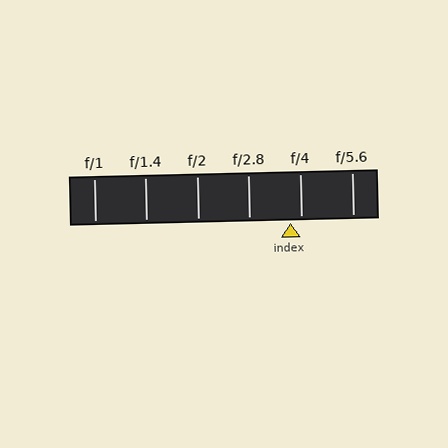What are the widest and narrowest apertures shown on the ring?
The widest aperture shown is f/1 and the narrowest is f/5.6.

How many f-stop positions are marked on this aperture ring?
There are 6 f-stop positions marked.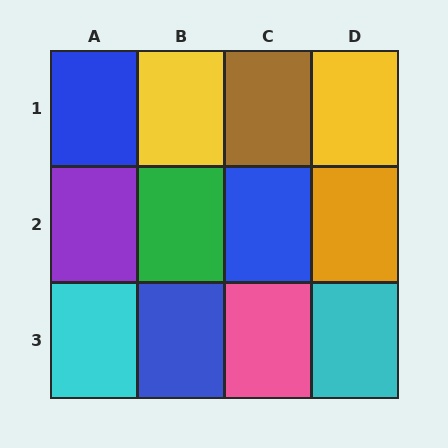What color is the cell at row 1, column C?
Brown.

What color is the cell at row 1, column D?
Yellow.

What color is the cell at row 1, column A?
Blue.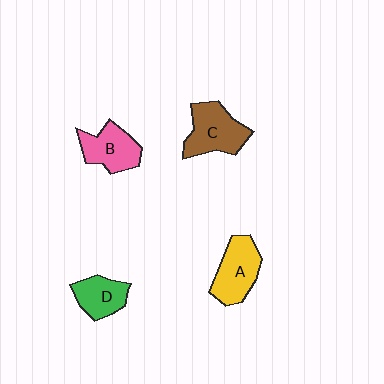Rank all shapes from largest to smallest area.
From largest to smallest: C (brown), A (yellow), B (pink), D (green).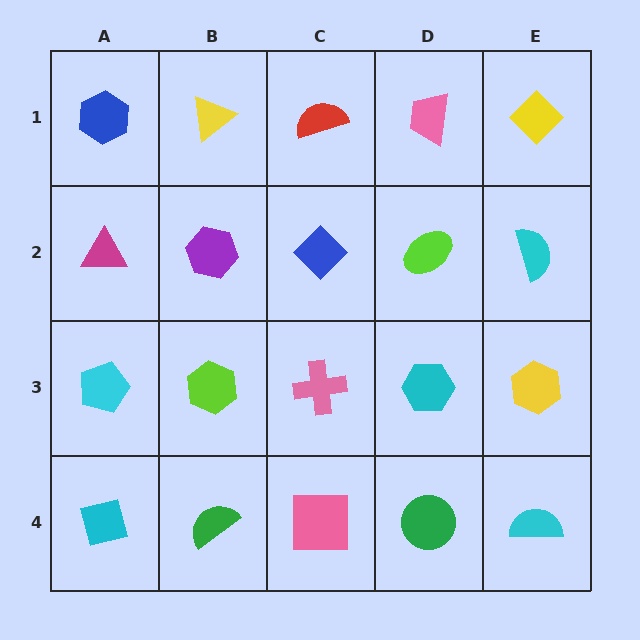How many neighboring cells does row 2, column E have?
3.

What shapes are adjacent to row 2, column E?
A yellow diamond (row 1, column E), a yellow hexagon (row 3, column E), a lime ellipse (row 2, column D).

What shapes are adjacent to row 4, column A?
A cyan pentagon (row 3, column A), a green semicircle (row 4, column B).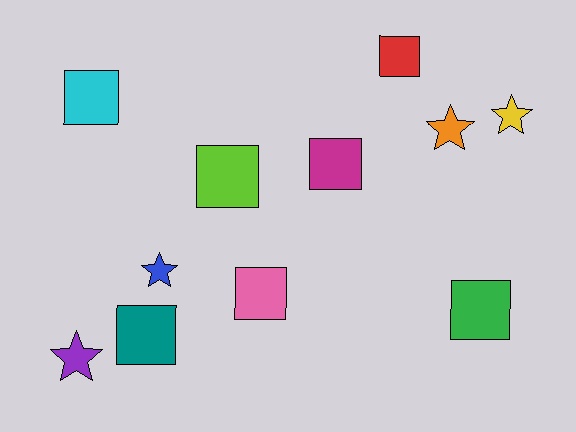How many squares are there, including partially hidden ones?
There are 7 squares.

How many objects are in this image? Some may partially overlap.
There are 11 objects.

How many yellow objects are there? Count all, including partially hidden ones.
There is 1 yellow object.